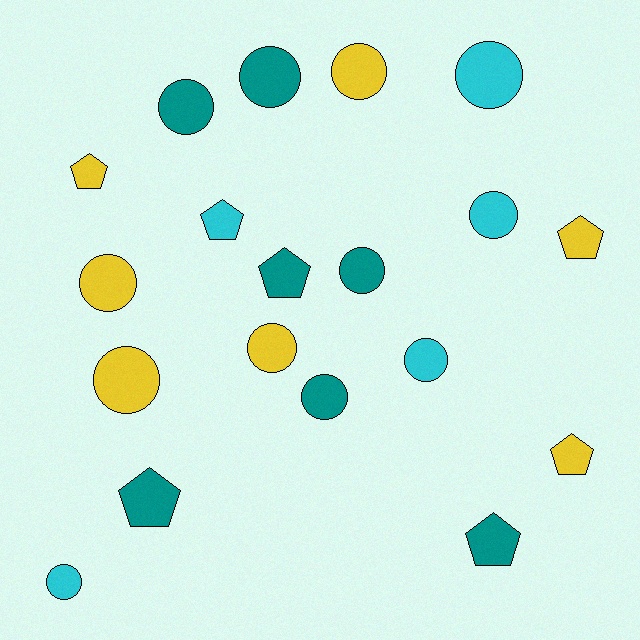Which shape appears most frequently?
Circle, with 12 objects.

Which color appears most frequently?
Teal, with 7 objects.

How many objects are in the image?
There are 19 objects.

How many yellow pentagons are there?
There are 3 yellow pentagons.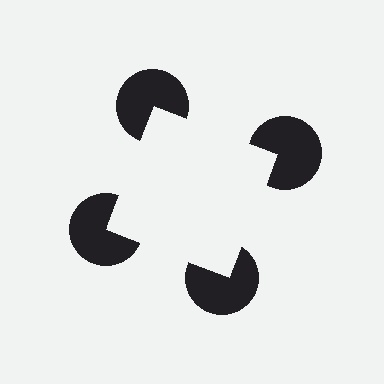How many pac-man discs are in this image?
There are 4 — one at each vertex of the illusory square.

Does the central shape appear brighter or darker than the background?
It typically appears slightly brighter than the background, even though no actual brightness change is drawn.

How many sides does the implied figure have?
4 sides.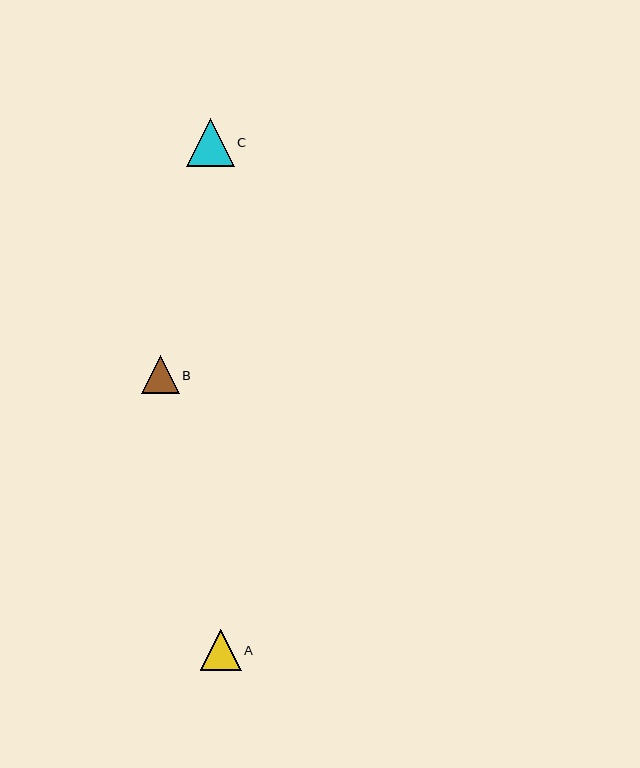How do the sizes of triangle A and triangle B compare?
Triangle A and triangle B are approximately the same size.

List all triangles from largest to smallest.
From largest to smallest: C, A, B.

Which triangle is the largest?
Triangle C is the largest with a size of approximately 48 pixels.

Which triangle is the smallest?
Triangle B is the smallest with a size of approximately 38 pixels.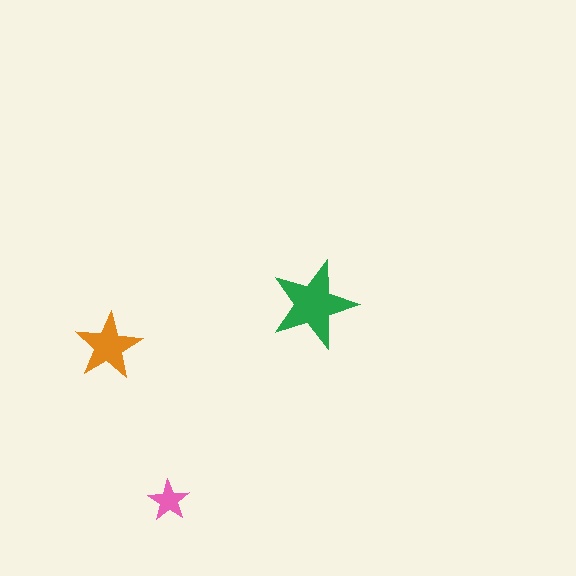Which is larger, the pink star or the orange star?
The orange one.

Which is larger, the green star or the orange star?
The green one.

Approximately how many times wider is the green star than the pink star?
About 2 times wider.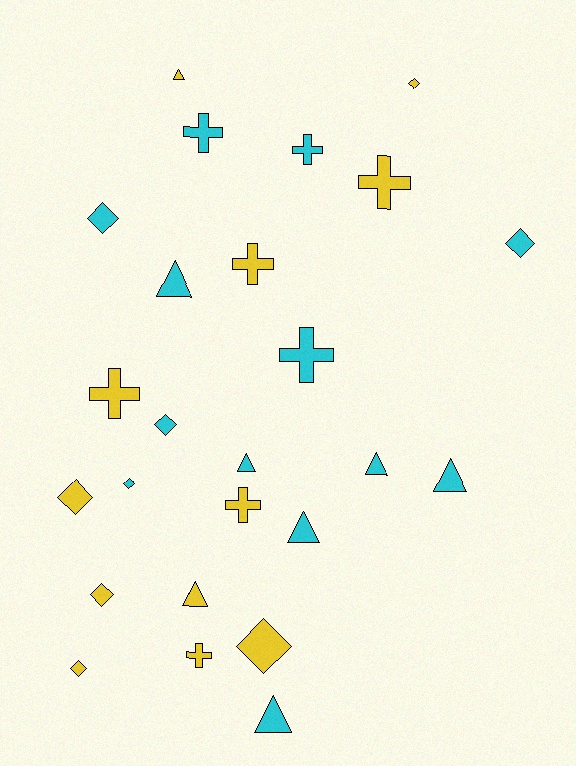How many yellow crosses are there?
There are 5 yellow crosses.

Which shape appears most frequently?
Diamond, with 9 objects.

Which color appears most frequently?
Cyan, with 13 objects.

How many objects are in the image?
There are 25 objects.